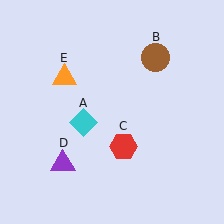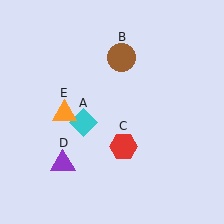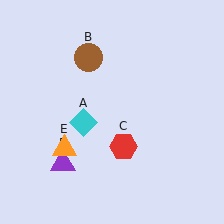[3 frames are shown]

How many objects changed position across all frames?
2 objects changed position: brown circle (object B), orange triangle (object E).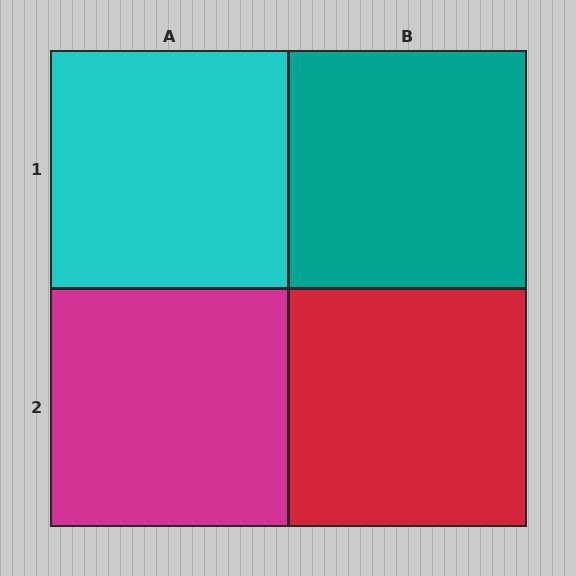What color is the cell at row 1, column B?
Teal.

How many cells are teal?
1 cell is teal.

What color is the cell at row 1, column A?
Cyan.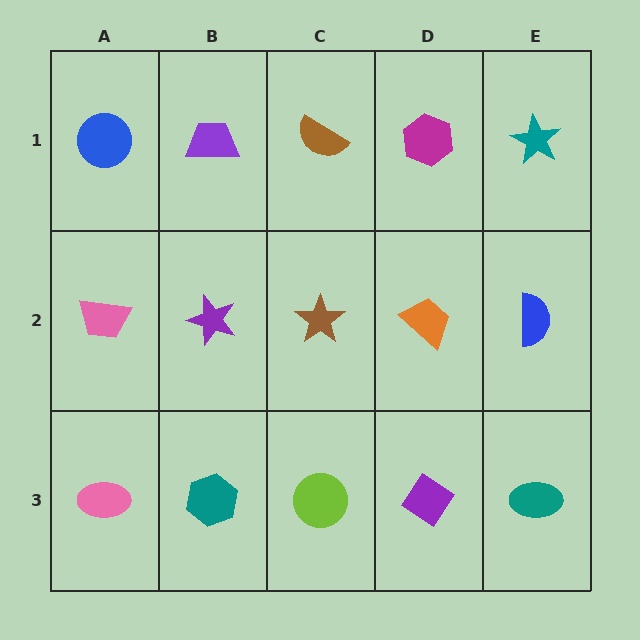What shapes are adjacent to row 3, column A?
A pink trapezoid (row 2, column A), a teal hexagon (row 3, column B).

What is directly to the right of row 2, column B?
A brown star.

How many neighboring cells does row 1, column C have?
3.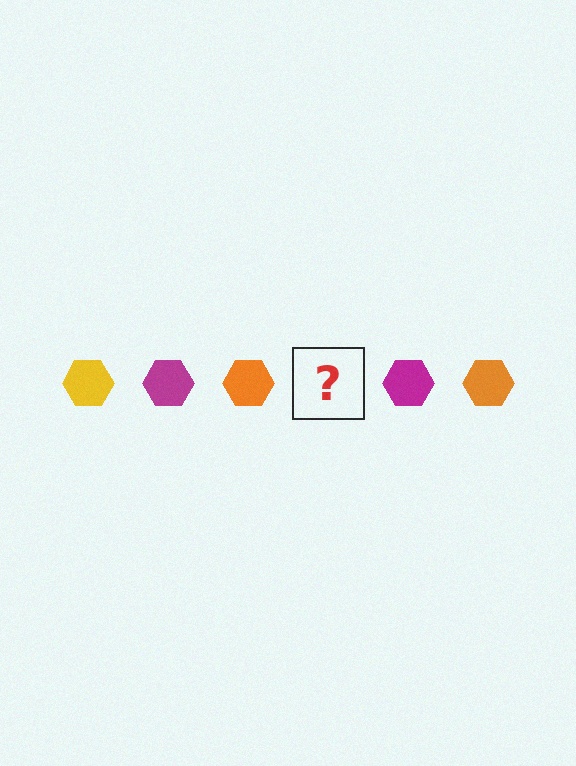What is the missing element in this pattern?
The missing element is a yellow hexagon.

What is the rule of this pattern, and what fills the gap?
The rule is that the pattern cycles through yellow, magenta, orange hexagons. The gap should be filled with a yellow hexagon.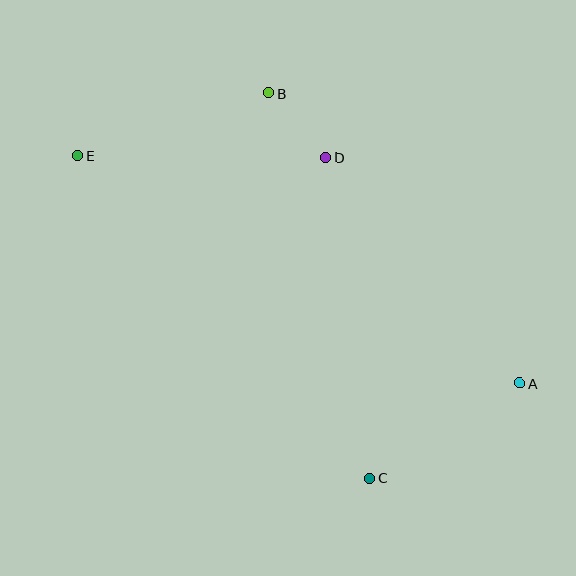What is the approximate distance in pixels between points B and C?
The distance between B and C is approximately 398 pixels.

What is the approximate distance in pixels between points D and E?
The distance between D and E is approximately 248 pixels.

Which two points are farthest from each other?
Points A and E are farthest from each other.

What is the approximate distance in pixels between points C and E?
The distance between C and E is approximately 435 pixels.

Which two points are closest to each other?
Points B and D are closest to each other.